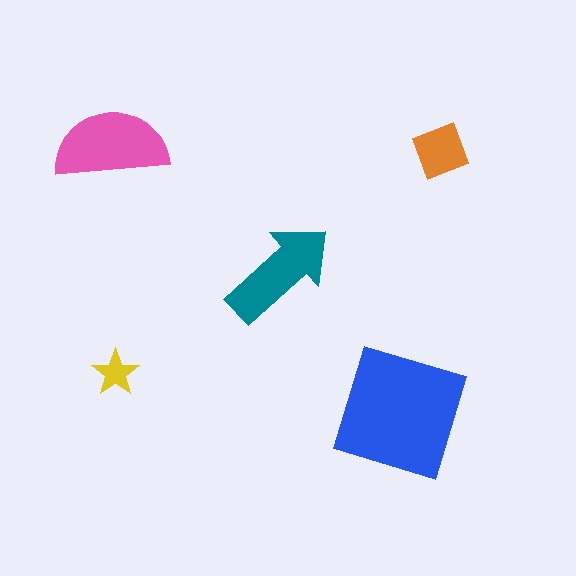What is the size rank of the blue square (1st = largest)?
1st.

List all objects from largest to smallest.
The blue square, the pink semicircle, the teal arrow, the orange diamond, the yellow star.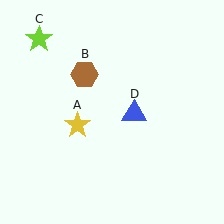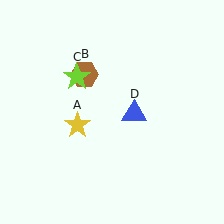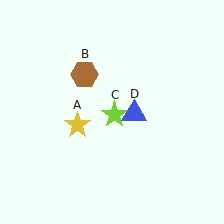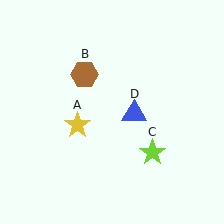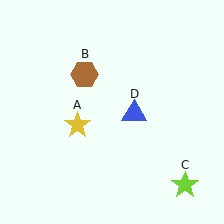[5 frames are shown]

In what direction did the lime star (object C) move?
The lime star (object C) moved down and to the right.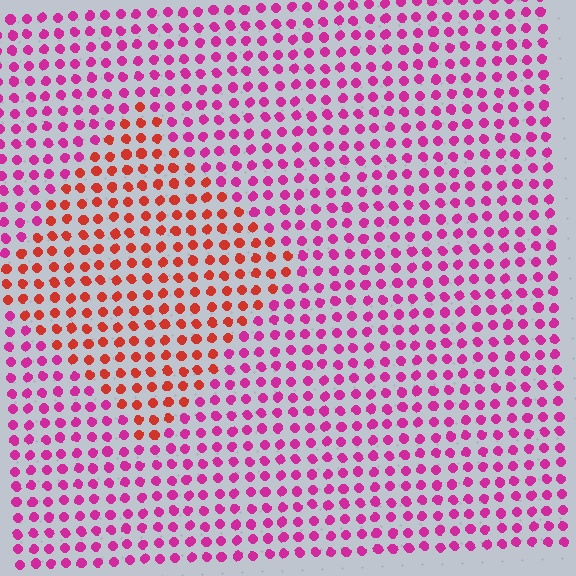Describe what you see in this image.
The image is filled with small magenta elements in a uniform arrangement. A diamond-shaped region is visible where the elements are tinted to a slightly different hue, forming a subtle color boundary.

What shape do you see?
I see a diamond.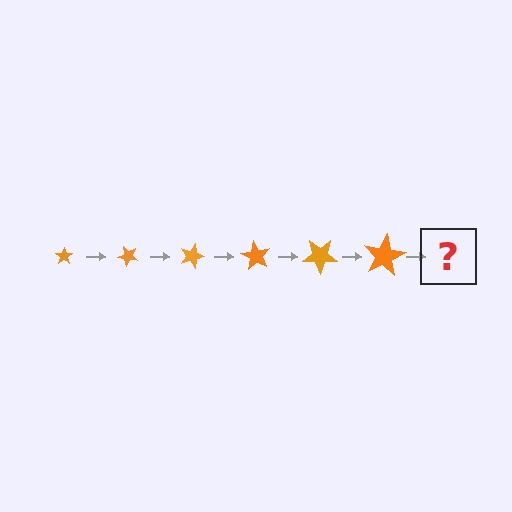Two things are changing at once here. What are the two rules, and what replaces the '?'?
The two rules are that the star grows larger each step and it rotates 45 degrees each step. The '?' should be a star, larger than the previous one and rotated 270 degrees from the start.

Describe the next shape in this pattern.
It should be a star, larger than the previous one and rotated 270 degrees from the start.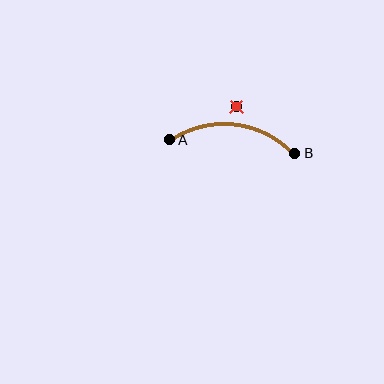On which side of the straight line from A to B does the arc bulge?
The arc bulges above the straight line connecting A and B.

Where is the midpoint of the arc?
The arc midpoint is the point on the curve farthest from the straight line joining A and B. It sits above that line.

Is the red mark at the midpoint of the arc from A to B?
No — the red mark does not lie on the arc at all. It sits slightly outside the curve.